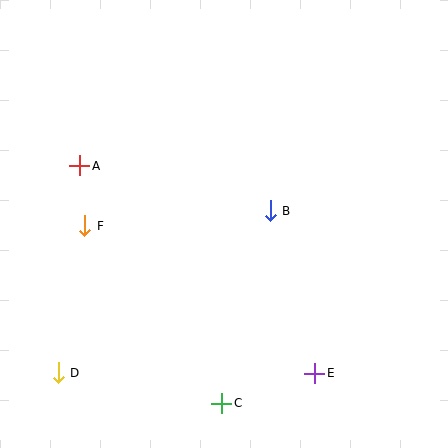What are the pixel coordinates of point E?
Point E is at (315, 373).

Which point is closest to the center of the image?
Point B at (270, 211) is closest to the center.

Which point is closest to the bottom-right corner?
Point E is closest to the bottom-right corner.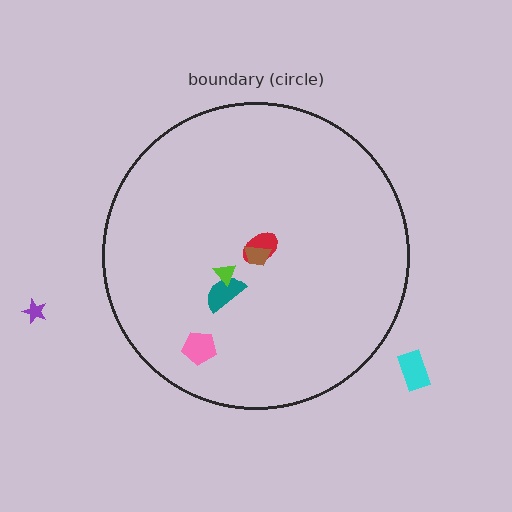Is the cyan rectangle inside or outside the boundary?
Outside.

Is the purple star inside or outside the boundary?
Outside.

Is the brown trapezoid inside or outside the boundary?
Inside.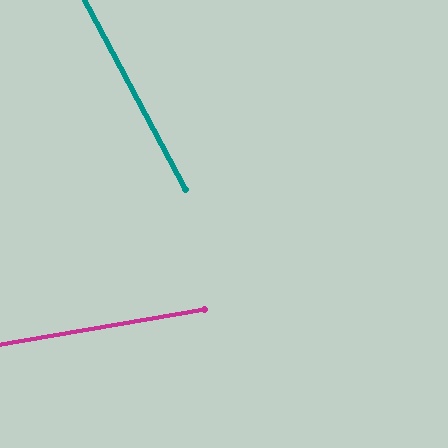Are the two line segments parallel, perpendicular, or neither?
Neither parallel nor perpendicular — they differ by about 72°.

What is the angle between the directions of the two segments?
Approximately 72 degrees.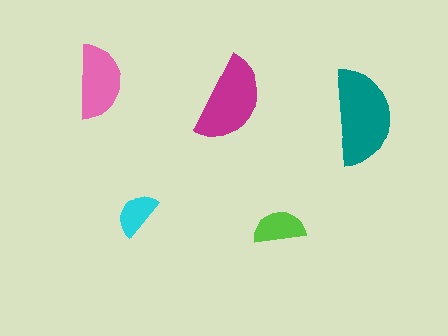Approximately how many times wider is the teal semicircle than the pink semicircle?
About 1.5 times wider.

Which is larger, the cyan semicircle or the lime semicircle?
The lime one.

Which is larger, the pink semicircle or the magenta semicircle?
The magenta one.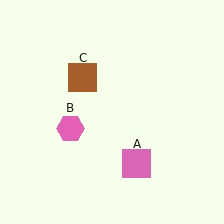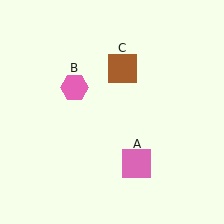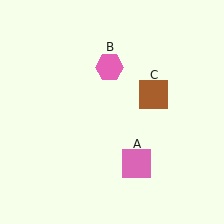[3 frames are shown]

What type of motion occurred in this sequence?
The pink hexagon (object B), brown square (object C) rotated clockwise around the center of the scene.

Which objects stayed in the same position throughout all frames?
Pink square (object A) remained stationary.